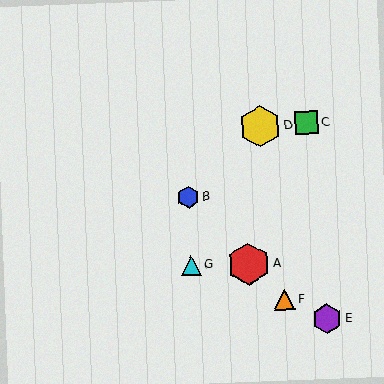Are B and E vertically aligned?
No, B is at x≈188 and E is at x≈327.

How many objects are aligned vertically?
2 objects (B, G) are aligned vertically.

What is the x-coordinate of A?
Object A is at x≈249.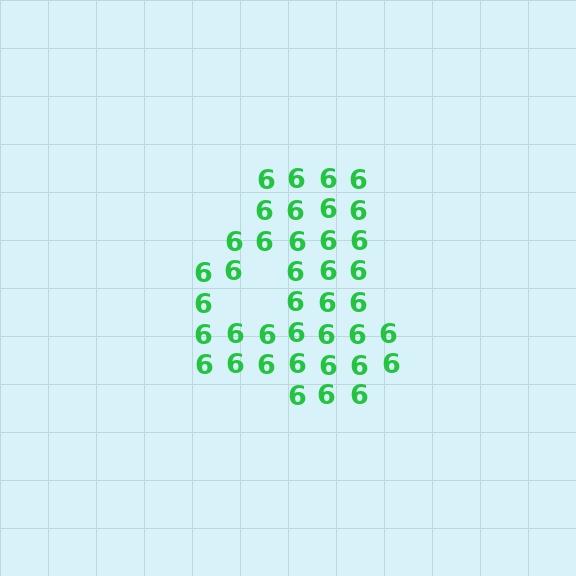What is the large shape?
The large shape is the digit 4.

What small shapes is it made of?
It is made of small digit 6's.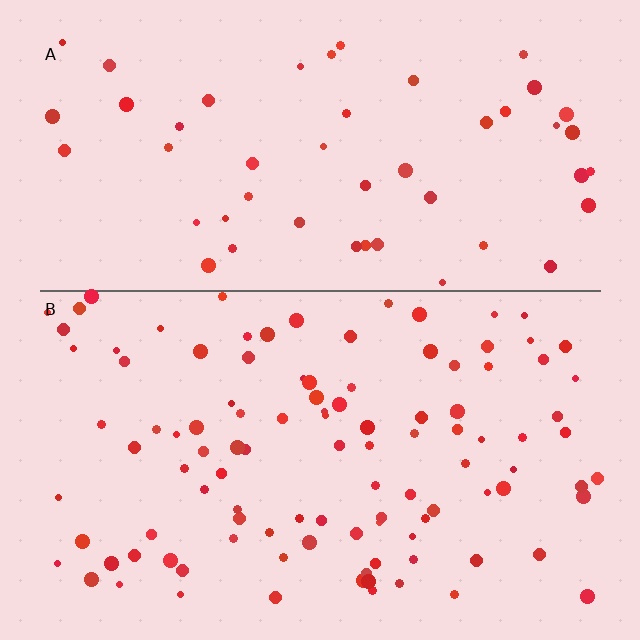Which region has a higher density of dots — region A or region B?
B (the bottom).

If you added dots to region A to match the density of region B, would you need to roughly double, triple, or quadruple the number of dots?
Approximately double.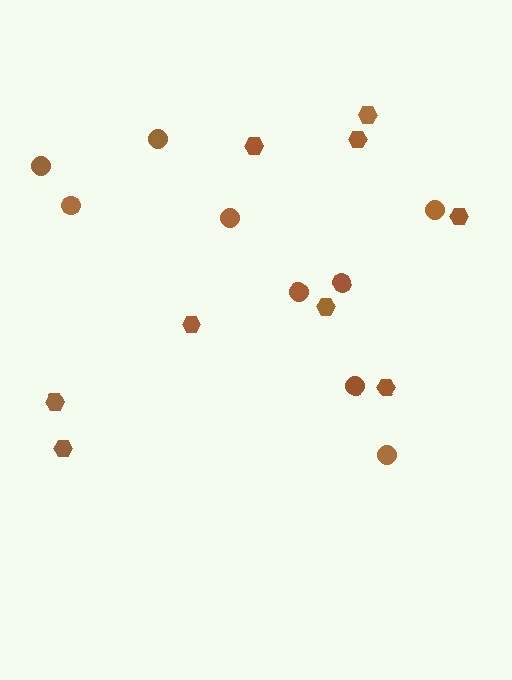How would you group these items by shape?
There are 2 groups: one group of circles (9) and one group of hexagons (9).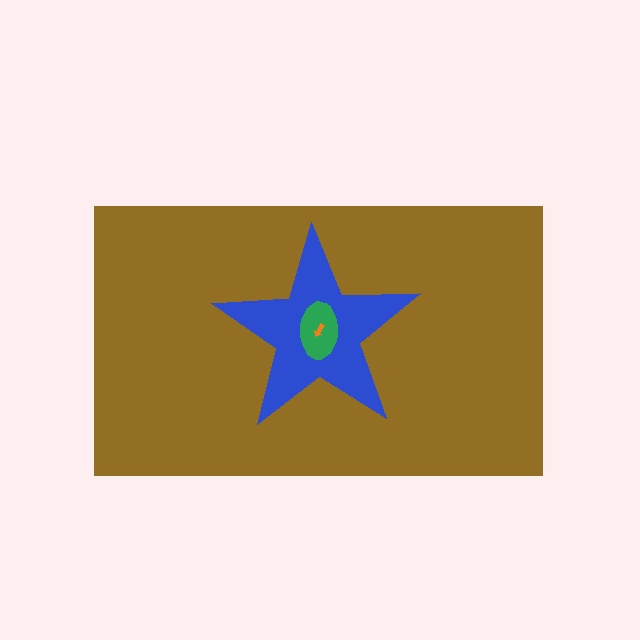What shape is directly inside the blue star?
The green ellipse.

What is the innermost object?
The orange arrow.